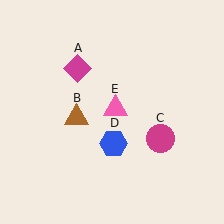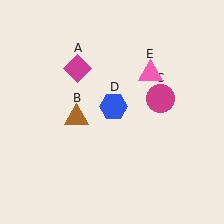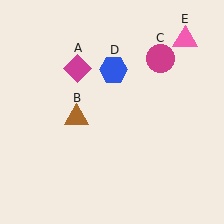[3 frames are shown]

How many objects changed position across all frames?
3 objects changed position: magenta circle (object C), blue hexagon (object D), pink triangle (object E).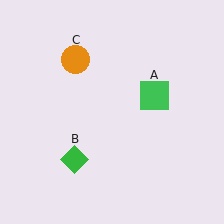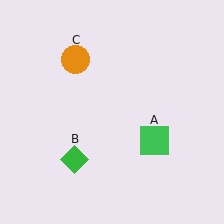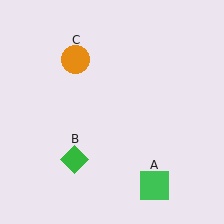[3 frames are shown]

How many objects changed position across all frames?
1 object changed position: green square (object A).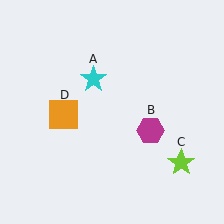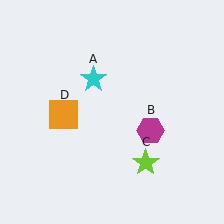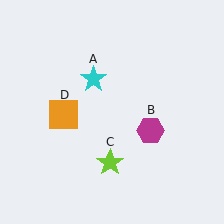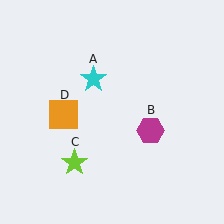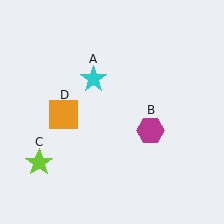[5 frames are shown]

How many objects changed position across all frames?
1 object changed position: lime star (object C).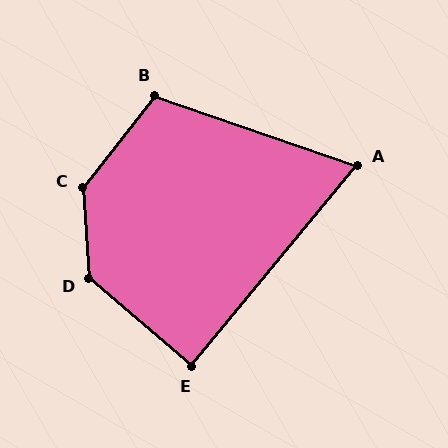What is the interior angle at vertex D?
Approximately 134 degrees (obtuse).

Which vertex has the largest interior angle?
C, at approximately 138 degrees.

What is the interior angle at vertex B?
Approximately 109 degrees (obtuse).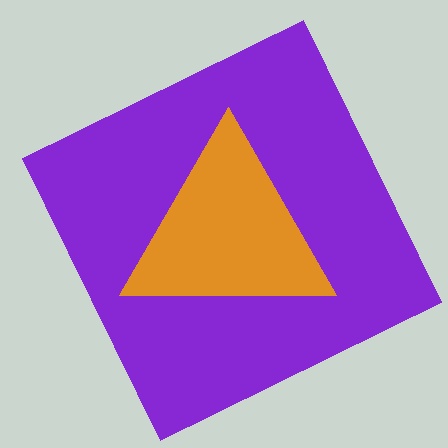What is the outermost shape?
The purple square.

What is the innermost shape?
The orange triangle.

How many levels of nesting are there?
2.